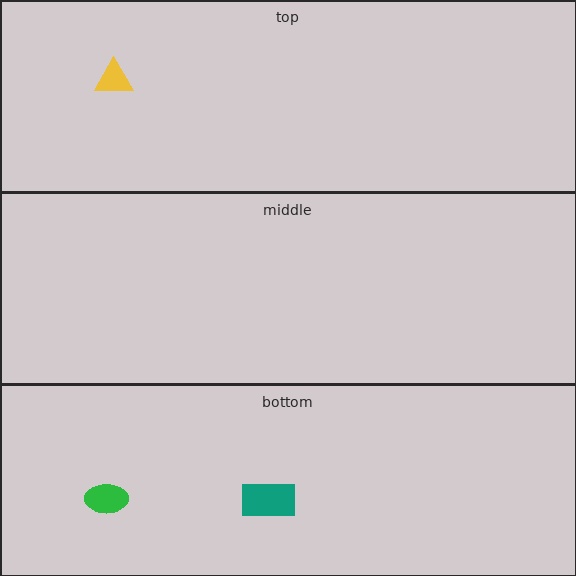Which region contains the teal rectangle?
The bottom region.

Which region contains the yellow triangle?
The top region.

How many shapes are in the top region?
1.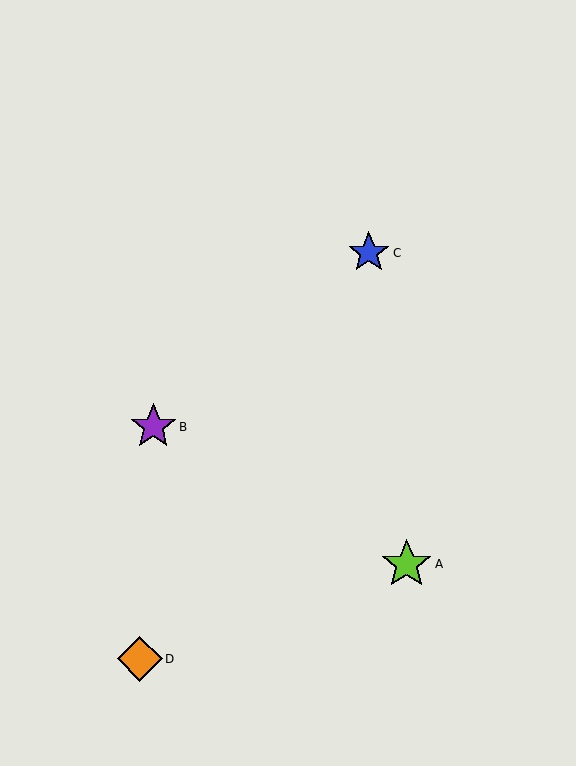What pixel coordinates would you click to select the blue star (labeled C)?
Click at (369, 253) to select the blue star C.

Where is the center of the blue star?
The center of the blue star is at (369, 253).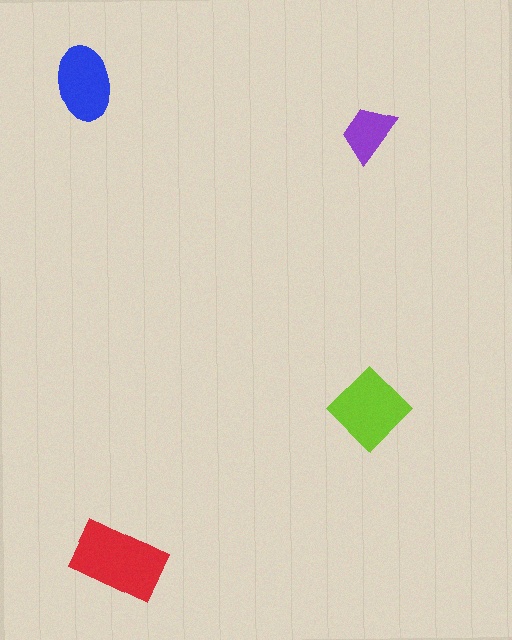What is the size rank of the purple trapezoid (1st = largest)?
4th.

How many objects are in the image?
There are 4 objects in the image.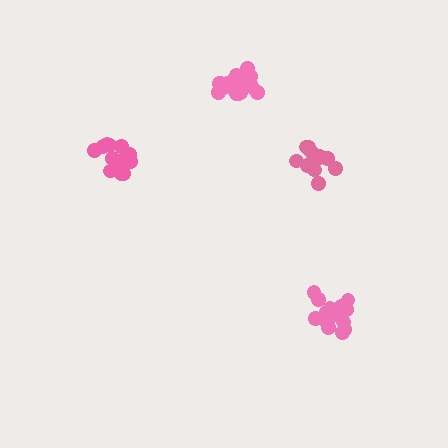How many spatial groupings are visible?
There are 4 spatial groupings.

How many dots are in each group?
Group 1: 16 dots, Group 2: 13 dots, Group 3: 18 dots, Group 4: 19 dots (66 total).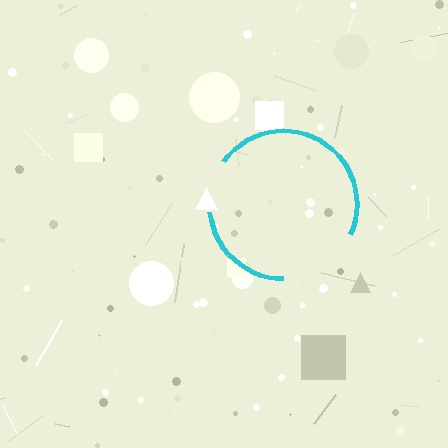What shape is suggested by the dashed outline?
The dashed outline suggests a circle.